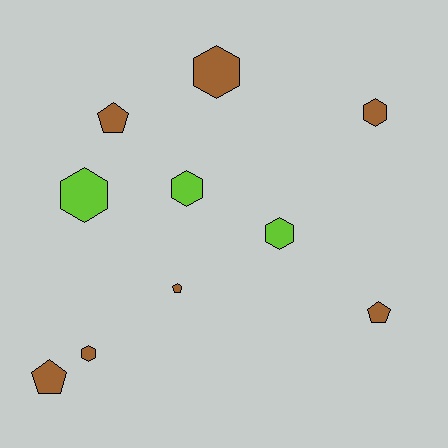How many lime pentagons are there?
There are no lime pentagons.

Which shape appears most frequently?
Hexagon, with 6 objects.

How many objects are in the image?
There are 10 objects.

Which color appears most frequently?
Brown, with 7 objects.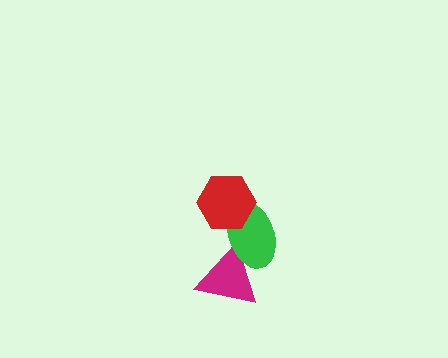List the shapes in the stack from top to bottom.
From top to bottom: the red hexagon, the green ellipse, the magenta triangle.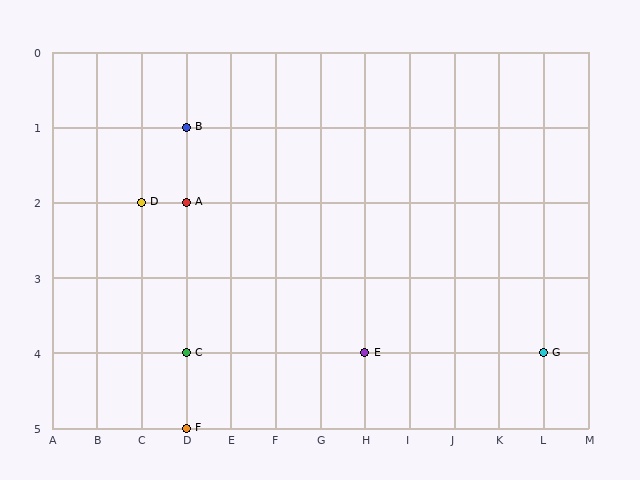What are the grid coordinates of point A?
Point A is at grid coordinates (D, 2).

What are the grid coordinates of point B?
Point B is at grid coordinates (D, 1).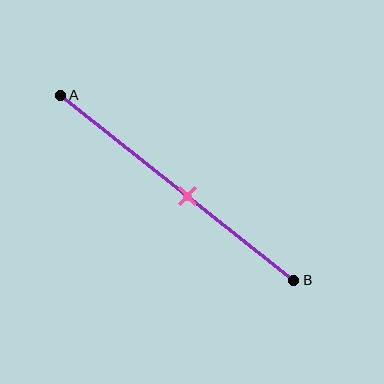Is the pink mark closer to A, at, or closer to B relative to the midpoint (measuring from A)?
The pink mark is closer to point B than the midpoint of segment AB.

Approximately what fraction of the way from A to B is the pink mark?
The pink mark is approximately 55% of the way from A to B.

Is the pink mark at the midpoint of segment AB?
No, the mark is at about 55% from A, not at the 50% midpoint.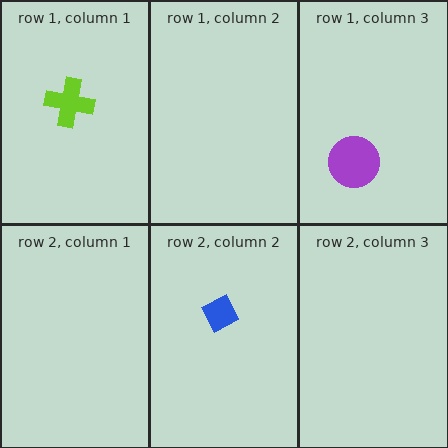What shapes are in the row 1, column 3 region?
The purple circle.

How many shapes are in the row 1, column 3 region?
1.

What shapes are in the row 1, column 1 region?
The lime cross.